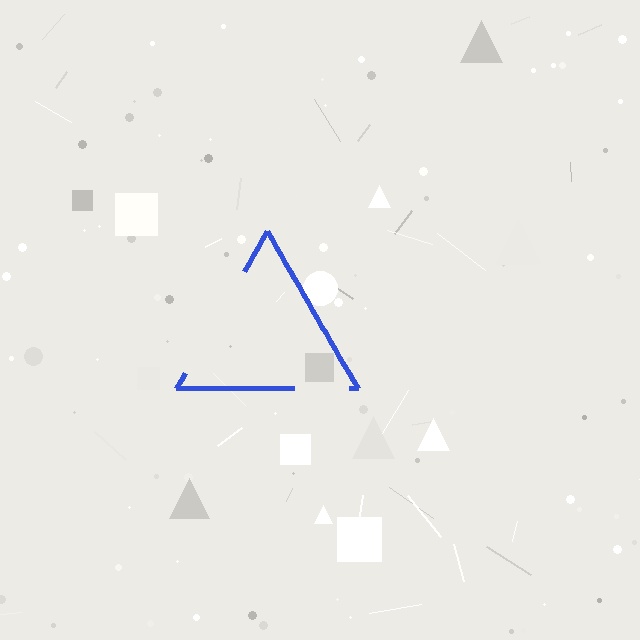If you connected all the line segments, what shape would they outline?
They would outline a triangle.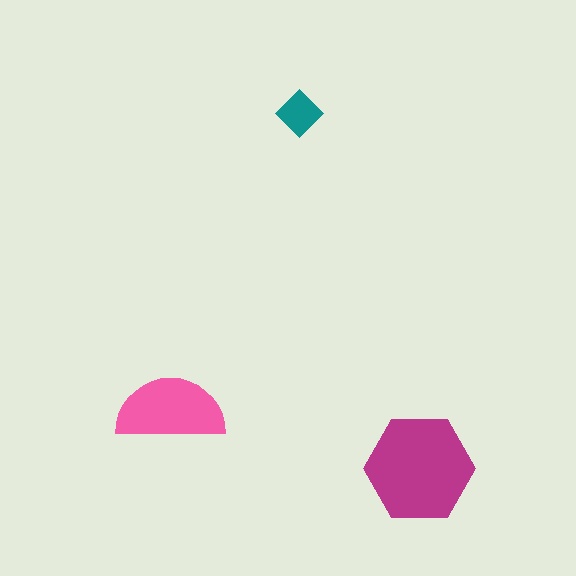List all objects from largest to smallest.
The magenta hexagon, the pink semicircle, the teal diamond.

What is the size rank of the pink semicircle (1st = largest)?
2nd.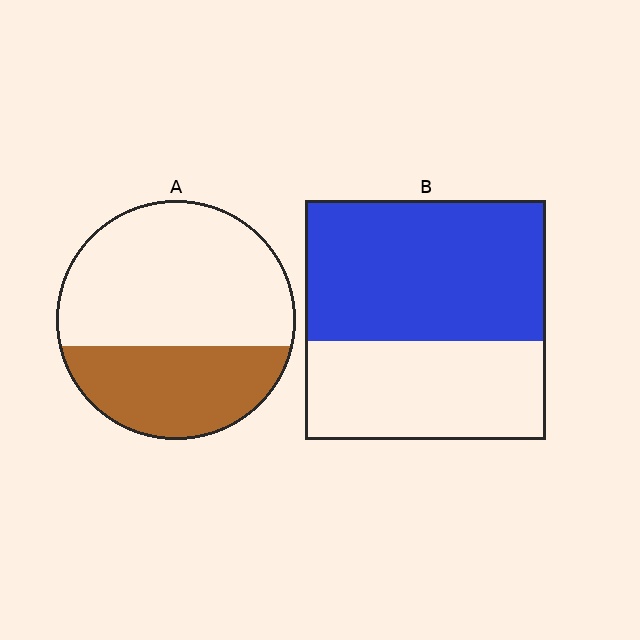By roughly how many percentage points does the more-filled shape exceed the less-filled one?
By roughly 20 percentage points (B over A).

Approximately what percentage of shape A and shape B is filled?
A is approximately 35% and B is approximately 60%.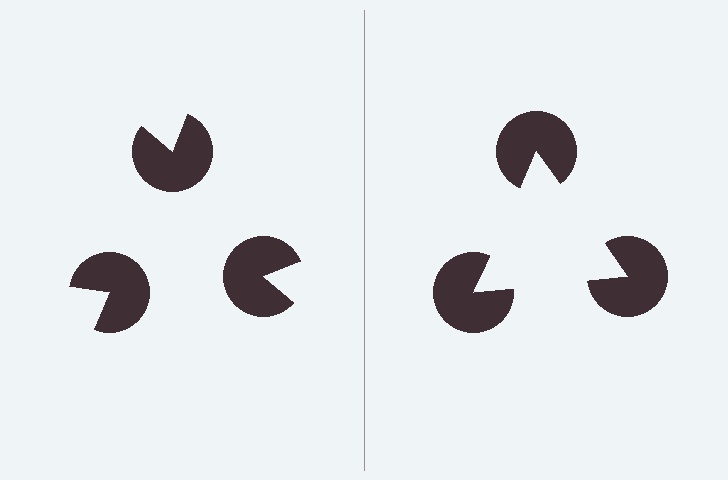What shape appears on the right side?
An illusory triangle.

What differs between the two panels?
The pac-man discs are positioned identically on both sides; only the wedge orientations differ. On the right they align to a triangle; on the left they are misaligned.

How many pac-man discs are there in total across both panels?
6 — 3 on each side.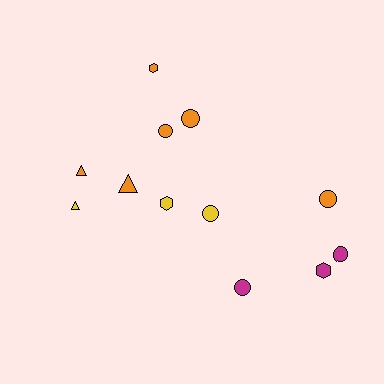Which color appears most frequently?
Orange, with 6 objects.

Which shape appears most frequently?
Circle, with 6 objects.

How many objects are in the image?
There are 12 objects.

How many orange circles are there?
There are 3 orange circles.